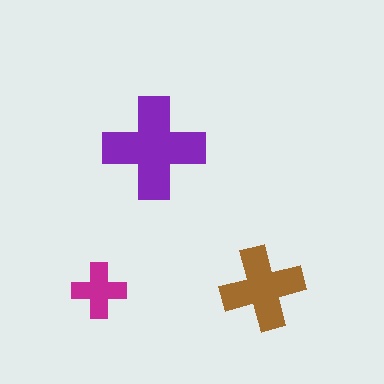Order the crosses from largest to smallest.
the purple one, the brown one, the magenta one.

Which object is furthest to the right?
The brown cross is rightmost.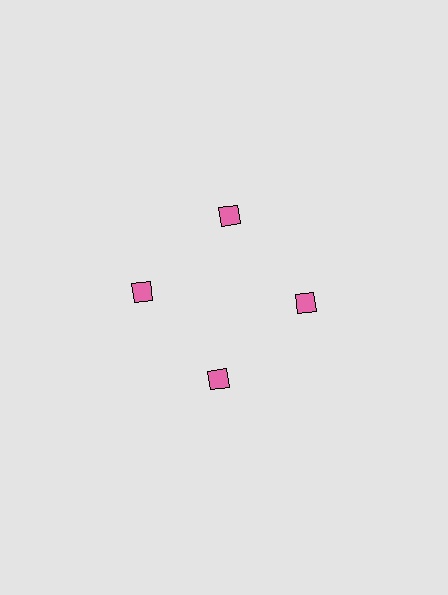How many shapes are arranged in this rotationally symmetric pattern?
There are 4 shapes, arranged in 4 groups of 1.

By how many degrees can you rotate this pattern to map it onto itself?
The pattern maps onto itself every 90 degrees of rotation.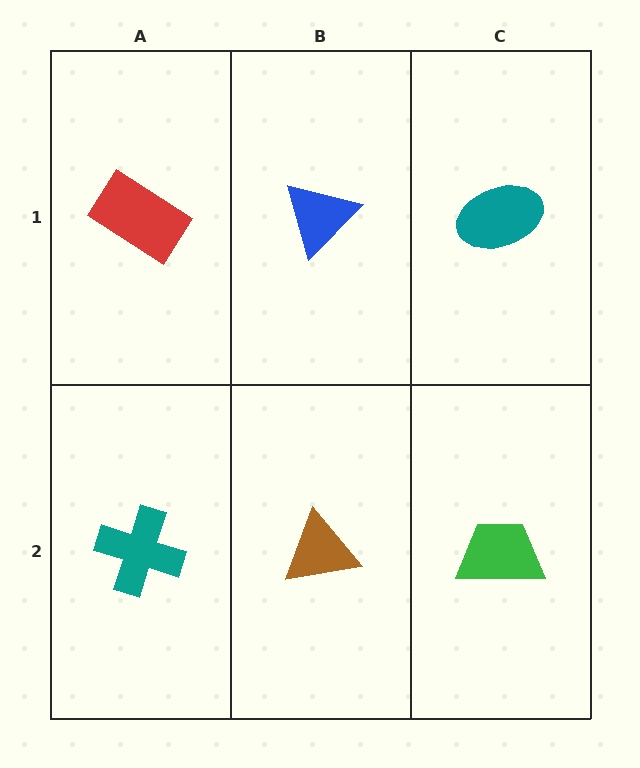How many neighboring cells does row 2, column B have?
3.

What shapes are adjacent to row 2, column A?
A red rectangle (row 1, column A), a brown triangle (row 2, column B).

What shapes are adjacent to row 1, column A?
A teal cross (row 2, column A), a blue triangle (row 1, column B).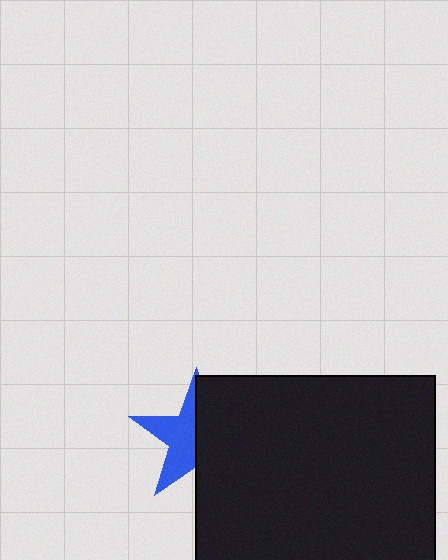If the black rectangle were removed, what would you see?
You would see the complete blue star.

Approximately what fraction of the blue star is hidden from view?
Roughly 51% of the blue star is hidden behind the black rectangle.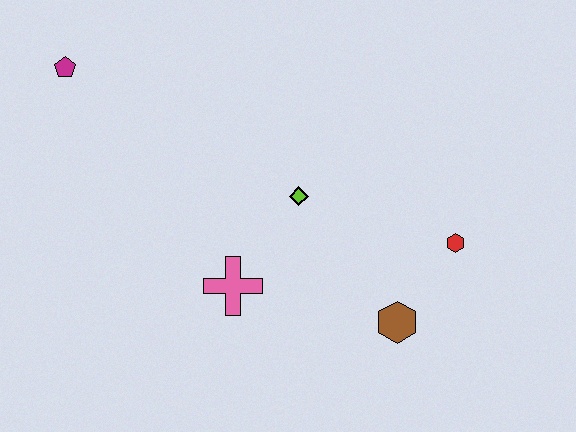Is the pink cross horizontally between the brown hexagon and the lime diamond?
No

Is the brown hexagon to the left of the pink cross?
No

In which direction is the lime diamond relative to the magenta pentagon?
The lime diamond is to the right of the magenta pentagon.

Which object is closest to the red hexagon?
The brown hexagon is closest to the red hexagon.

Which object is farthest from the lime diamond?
The magenta pentagon is farthest from the lime diamond.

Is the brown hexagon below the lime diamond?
Yes